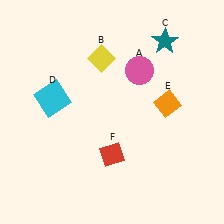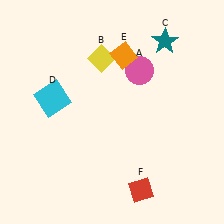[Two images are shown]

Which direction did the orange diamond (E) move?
The orange diamond (E) moved up.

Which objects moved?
The objects that moved are: the orange diamond (E), the red diamond (F).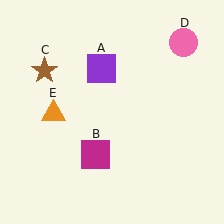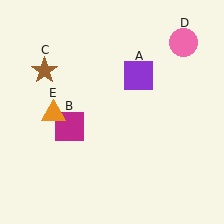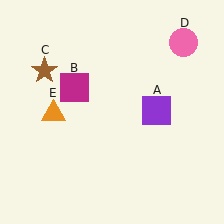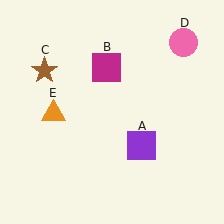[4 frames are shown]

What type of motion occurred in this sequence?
The purple square (object A), magenta square (object B) rotated clockwise around the center of the scene.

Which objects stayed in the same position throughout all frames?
Brown star (object C) and pink circle (object D) and orange triangle (object E) remained stationary.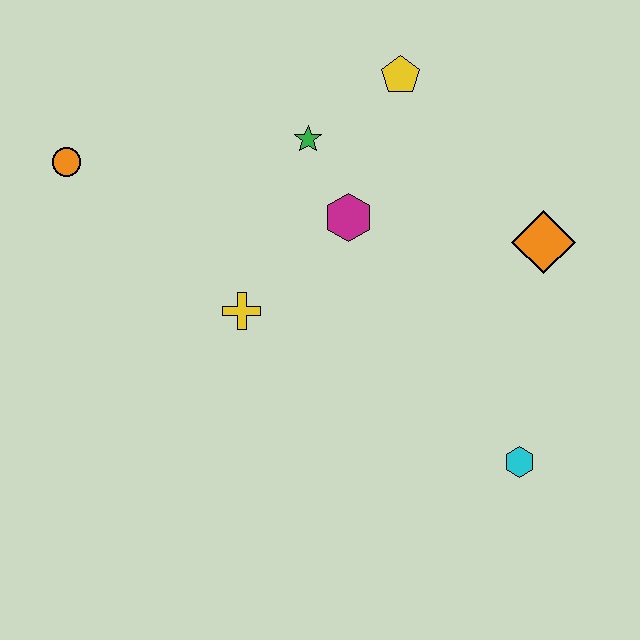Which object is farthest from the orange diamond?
The orange circle is farthest from the orange diamond.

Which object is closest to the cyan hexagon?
The orange diamond is closest to the cyan hexagon.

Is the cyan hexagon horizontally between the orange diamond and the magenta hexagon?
Yes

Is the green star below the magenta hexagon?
No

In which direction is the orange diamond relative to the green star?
The orange diamond is to the right of the green star.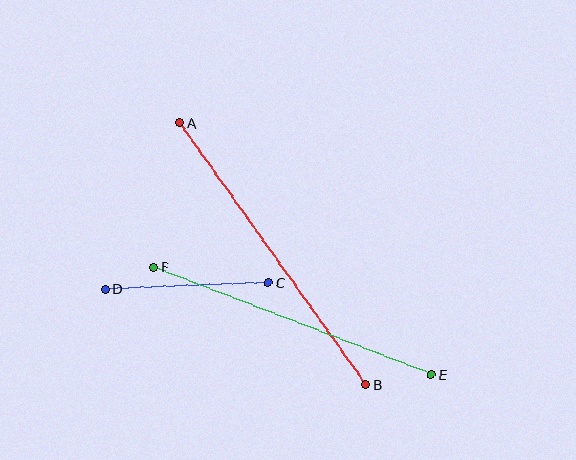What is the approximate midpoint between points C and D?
The midpoint is at approximately (187, 286) pixels.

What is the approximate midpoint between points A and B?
The midpoint is at approximately (273, 254) pixels.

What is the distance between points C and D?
The distance is approximately 163 pixels.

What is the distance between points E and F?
The distance is approximately 297 pixels.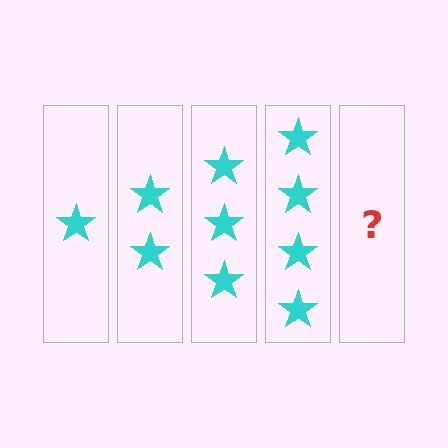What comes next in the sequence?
The next element should be 5 stars.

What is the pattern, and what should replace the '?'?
The pattern is that each step adds one more star. The '?' should be 5 stars.